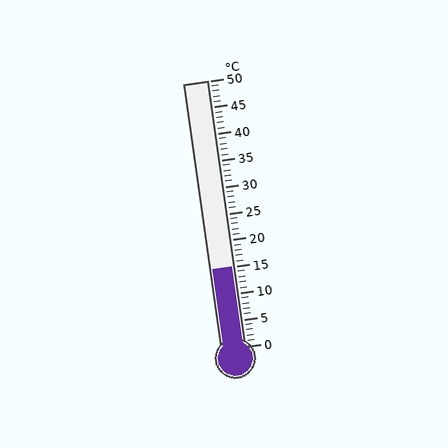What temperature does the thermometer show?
The thermometer shows approximately 15°C.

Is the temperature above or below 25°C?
The temperature is below 25°C.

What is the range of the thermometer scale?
The thermometer scale ranges from 0°C to 50°C.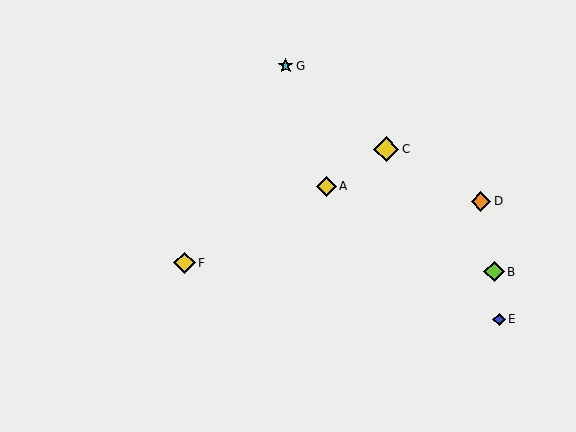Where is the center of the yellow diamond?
The center of the yellow diamond is at (386, 149).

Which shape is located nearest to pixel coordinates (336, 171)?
The yellow diamond (labeled A) at (326, 186) is nearest to that location.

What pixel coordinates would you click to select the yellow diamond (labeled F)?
Click at (184, 263) to select the yellow diamond F.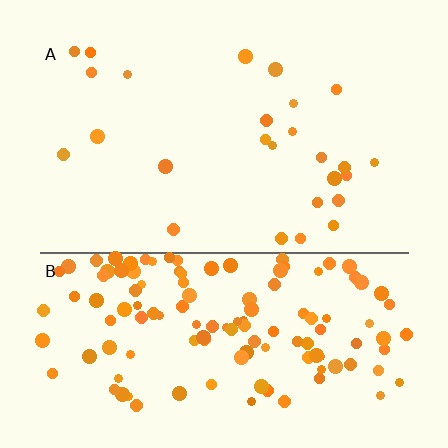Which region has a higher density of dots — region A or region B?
B (the bottom).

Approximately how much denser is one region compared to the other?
Approximately 5.1× — region B over region A.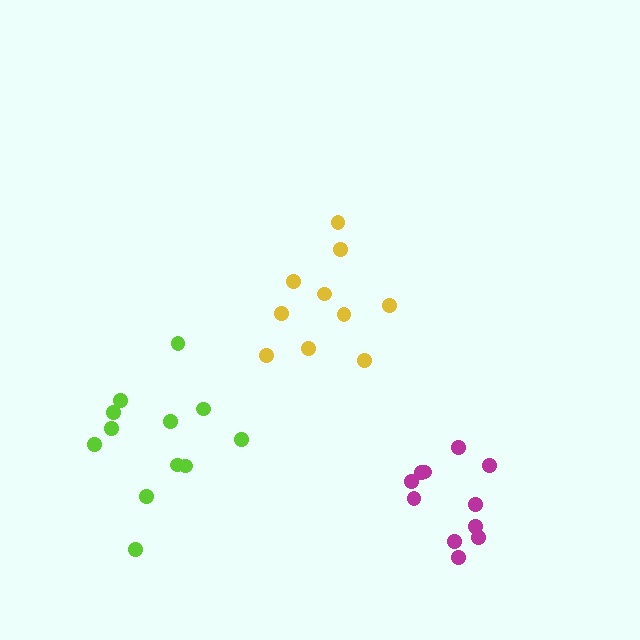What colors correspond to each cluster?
The clusters are colored: yellow, lime, magenta.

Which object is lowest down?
The magenta cluster is bottommost.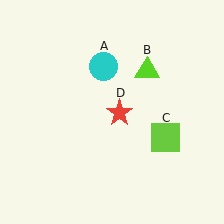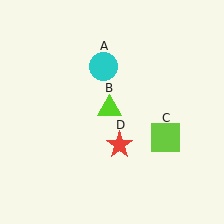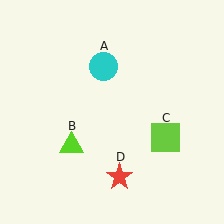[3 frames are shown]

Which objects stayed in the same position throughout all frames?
Cyan circle (object A) and lime square (object C) remained stationary.